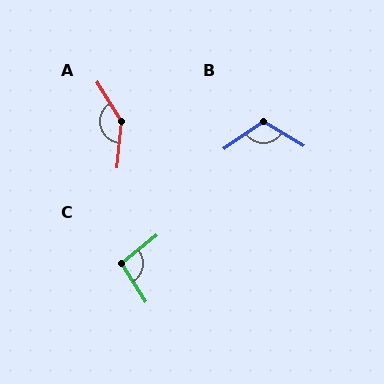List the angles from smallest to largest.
C (96°), B (114°), A (143°).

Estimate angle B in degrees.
Approximately 114 degrees.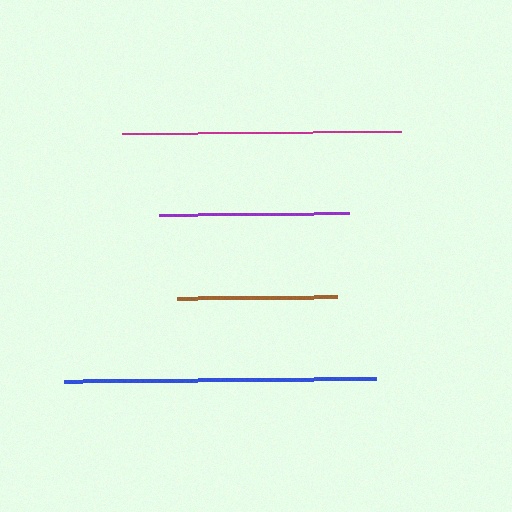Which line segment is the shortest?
The brown line is the shortest at approximately 160 pixels.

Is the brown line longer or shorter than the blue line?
The blue line is longer than the brown line.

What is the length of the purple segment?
The purple segment is approximately 190 pixels long.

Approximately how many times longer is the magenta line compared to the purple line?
The magenta line is approximately 1.5 times the length of the purple line.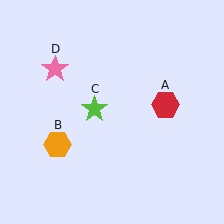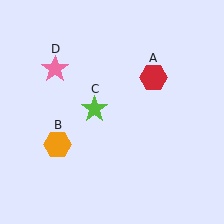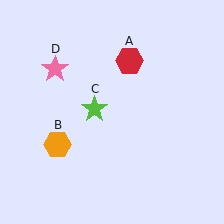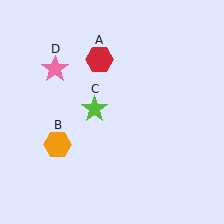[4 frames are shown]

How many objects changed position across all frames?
1 object changed position: red hexagon (object A).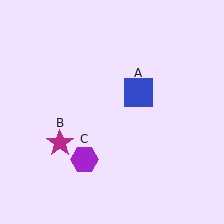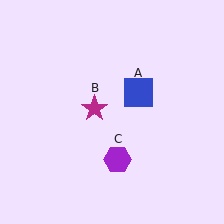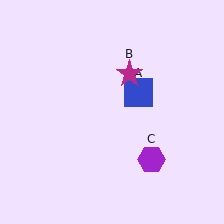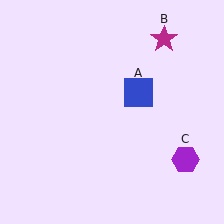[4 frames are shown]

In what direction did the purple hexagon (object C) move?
The purple hexagon (object C) moved right.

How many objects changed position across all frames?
2 objects changed position: magenta star (object B), purple hexagon (object C).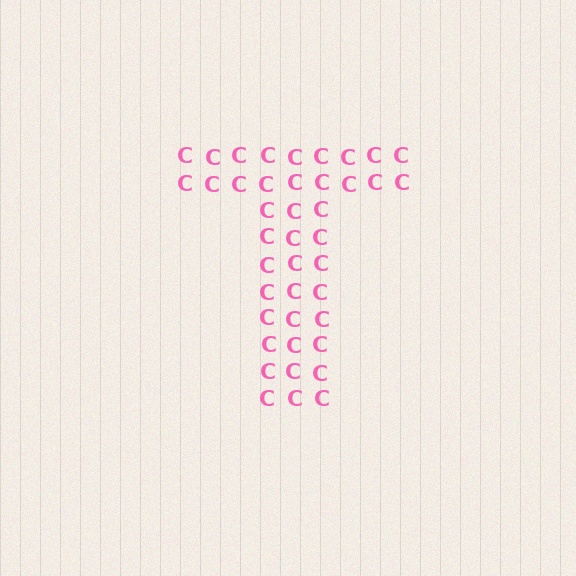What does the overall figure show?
The overall figure shows the letter T.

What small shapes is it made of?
It is made of small letter C's.